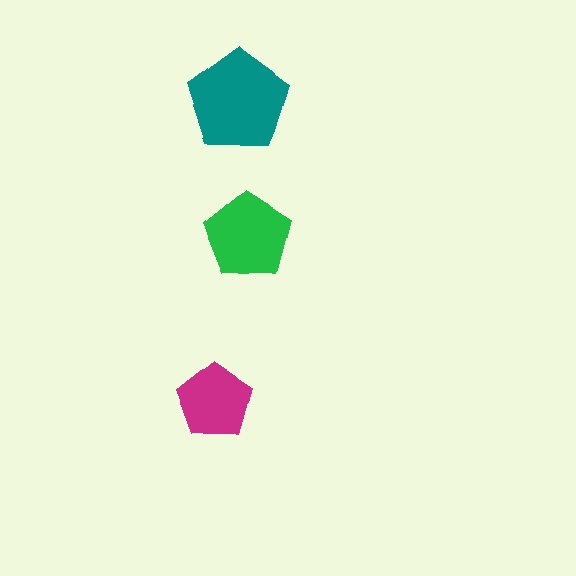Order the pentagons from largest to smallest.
the teal one, the green one, the magenta one.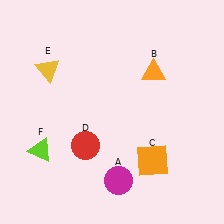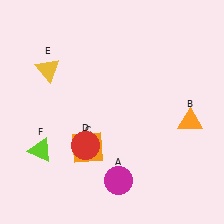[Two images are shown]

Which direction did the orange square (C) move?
The orange square (C) moved left.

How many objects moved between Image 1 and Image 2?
2 objects moved between the two images.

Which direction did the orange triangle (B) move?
The orange triangle (B) moved down.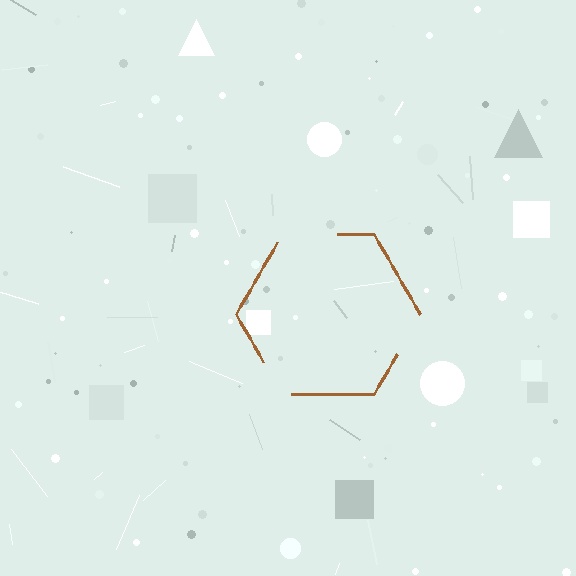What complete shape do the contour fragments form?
The contour fragments form a hexagon.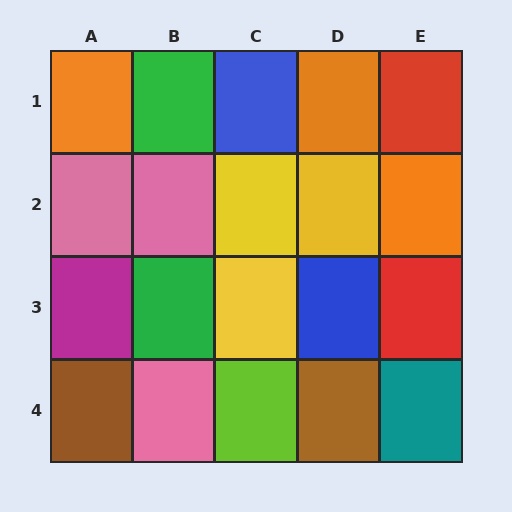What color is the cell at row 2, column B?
Pink.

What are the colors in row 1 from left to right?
Orange, green, blue, orange, red.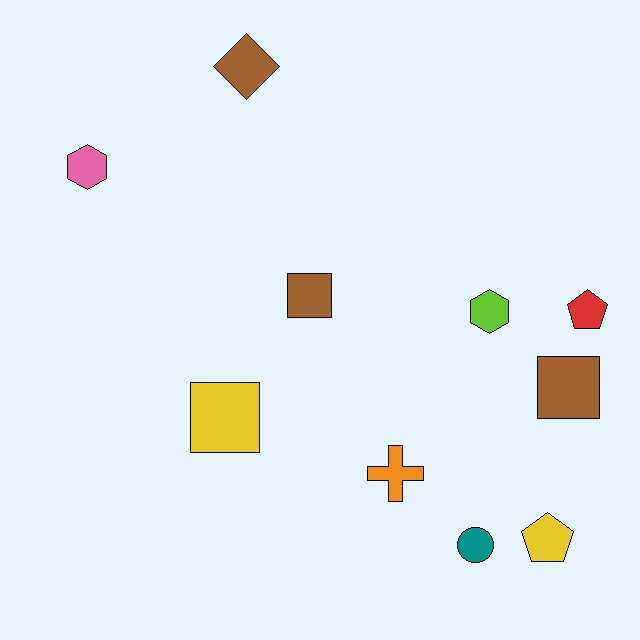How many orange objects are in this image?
There is 1 orange object.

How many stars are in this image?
There are no stars.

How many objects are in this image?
There are 10 objects.